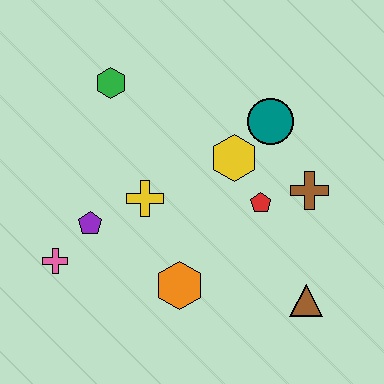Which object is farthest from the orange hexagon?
The green hexagon is farthest from the orange hexagon.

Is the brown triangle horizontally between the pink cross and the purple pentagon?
No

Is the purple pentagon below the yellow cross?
Yes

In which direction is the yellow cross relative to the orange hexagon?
The yellow cross is above the orange hexagon.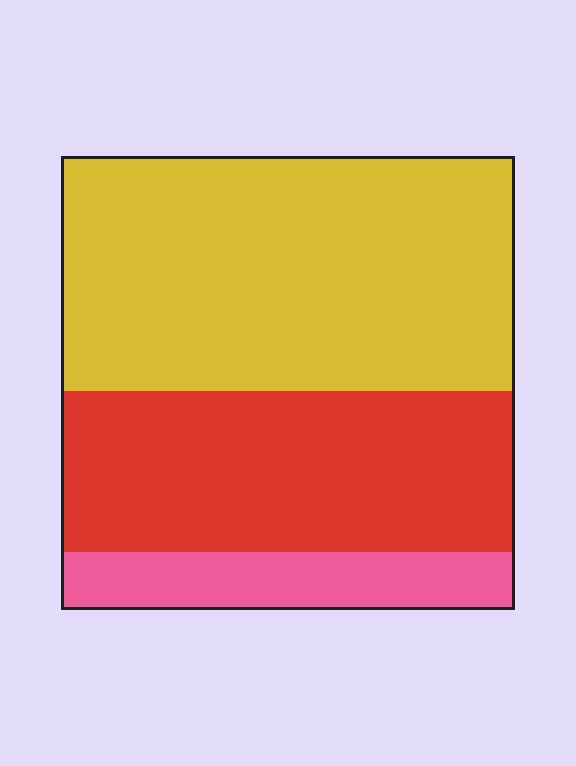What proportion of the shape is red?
Red takes up about three eighths (3/8) of the shape.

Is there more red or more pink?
Red.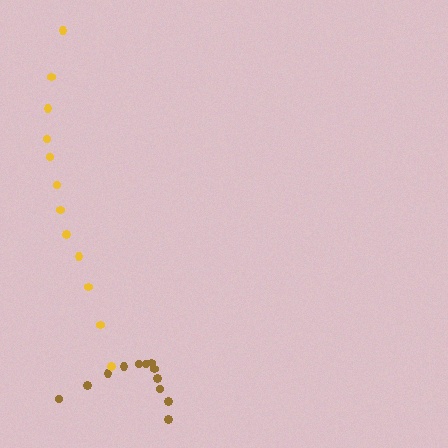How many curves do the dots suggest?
There are 2 distinct paths.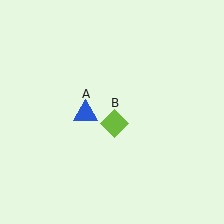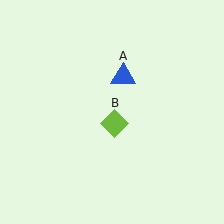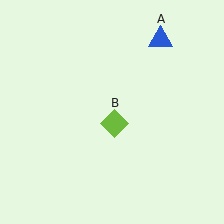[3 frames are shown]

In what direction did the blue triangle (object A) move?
The blue triangle (object A) moved up and to the right.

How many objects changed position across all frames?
1 object changed position: blue triangle (object A).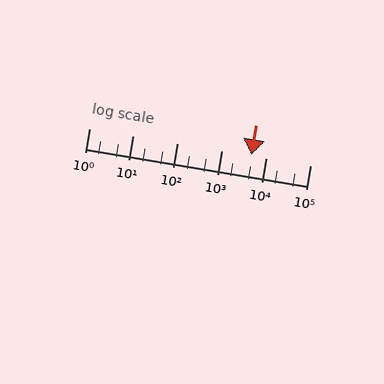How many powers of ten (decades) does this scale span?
The scale spans 5 decades, from 1 to 100000.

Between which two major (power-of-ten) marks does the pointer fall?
The pointer is between 1000 and 10000.